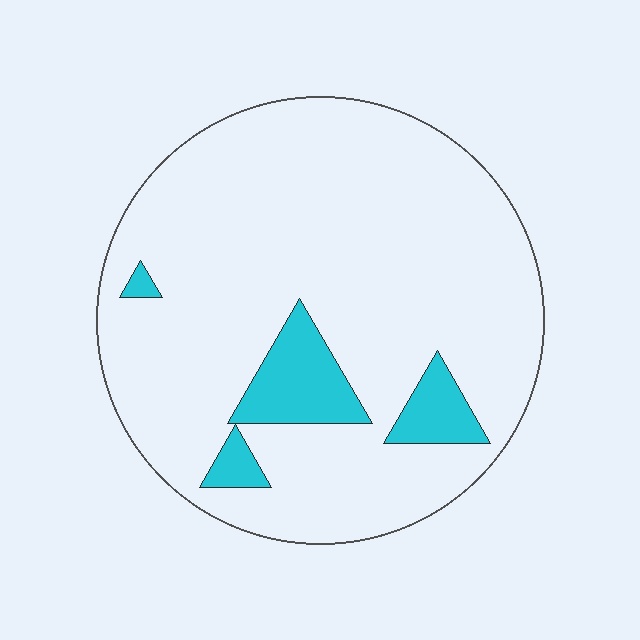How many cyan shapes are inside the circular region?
4.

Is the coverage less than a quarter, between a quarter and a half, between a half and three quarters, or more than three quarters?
Less than a quarter.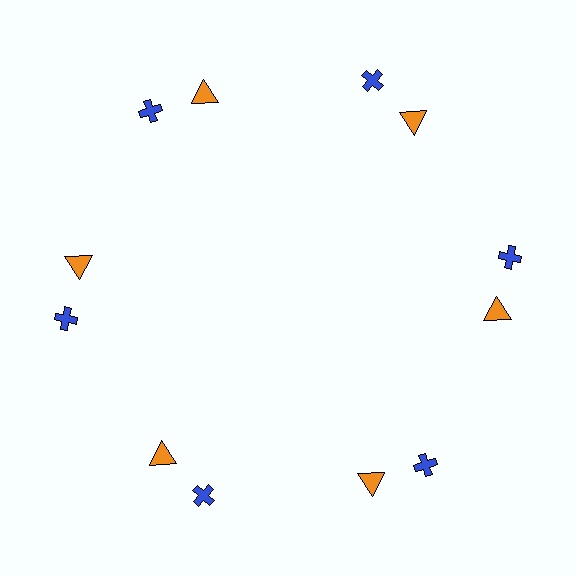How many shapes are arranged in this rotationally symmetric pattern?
There are 12 shapes, arranged in 6 groups of 2.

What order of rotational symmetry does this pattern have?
This pattern has 6-fold rotational symmetry.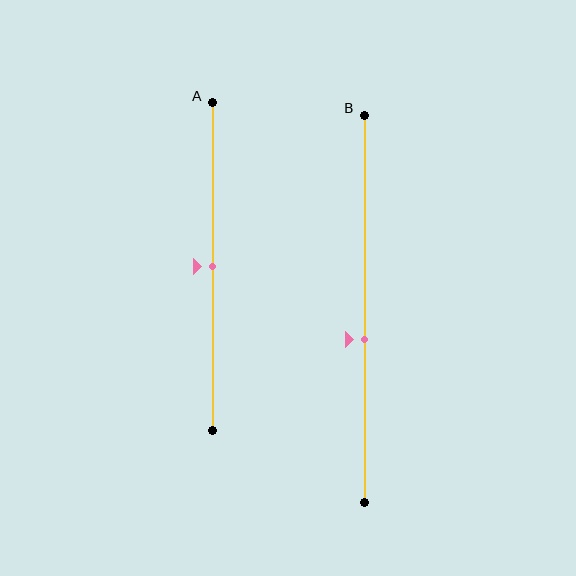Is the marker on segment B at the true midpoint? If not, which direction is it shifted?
No, the marker on segment B is shifted downward by about 8% of the segment length.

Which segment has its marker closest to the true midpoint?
Segment A has its marker closest to the true midpoint.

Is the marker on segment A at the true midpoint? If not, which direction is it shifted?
Yes, the marker on segment A is at the true midpoint.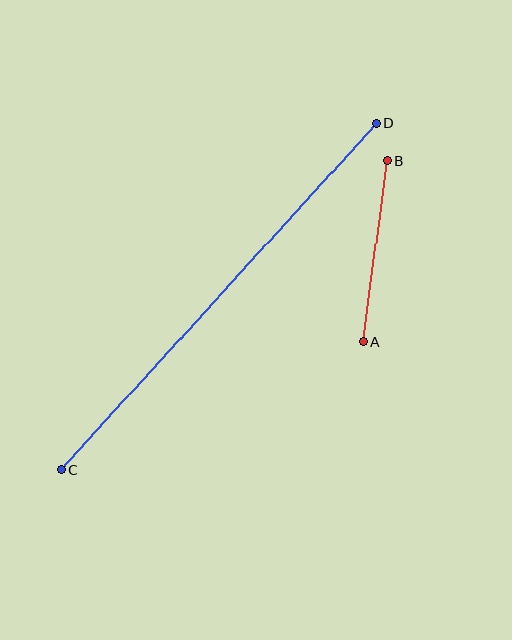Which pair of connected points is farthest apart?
Points C and D are farthest apart.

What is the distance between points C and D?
The distance is approximately 468 pixels.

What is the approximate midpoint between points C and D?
The midpoint is at approximately (219, 296) pixels.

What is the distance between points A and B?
The distance is approximately 182 pixels.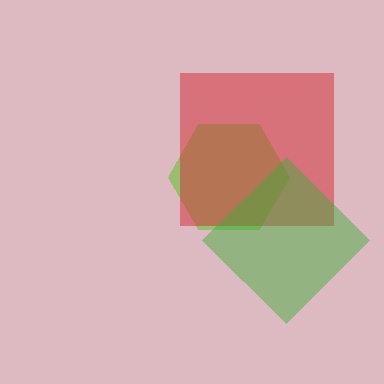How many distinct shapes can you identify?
There are 3 distinct shapes: a lime hexagon, a red square, a green diamond.